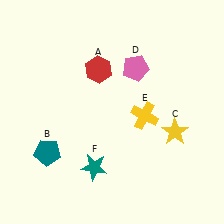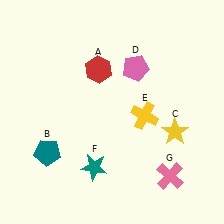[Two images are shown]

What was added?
A pink cross (G) was added in Image 2.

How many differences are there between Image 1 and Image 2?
There is 1 difference between the two images.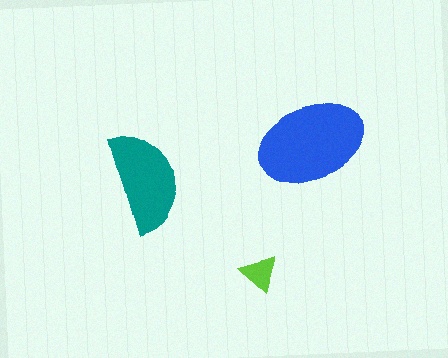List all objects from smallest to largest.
The lime triangle, the teal semicircle, the blue ellipse.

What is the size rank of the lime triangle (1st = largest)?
3rd.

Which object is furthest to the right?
The blue ellipse is rightmost.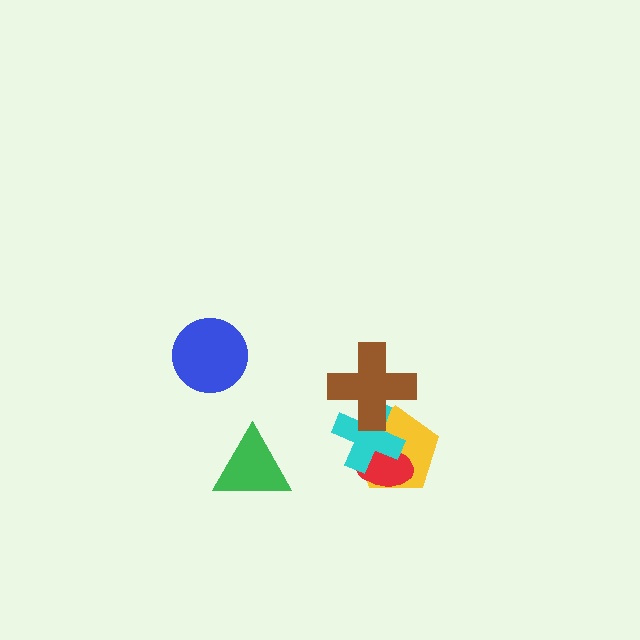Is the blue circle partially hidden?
No, no other shape covers it.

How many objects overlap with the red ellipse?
2 objects overlap with the red ellipse.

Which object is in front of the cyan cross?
The brown cross is in front of the cyan cross.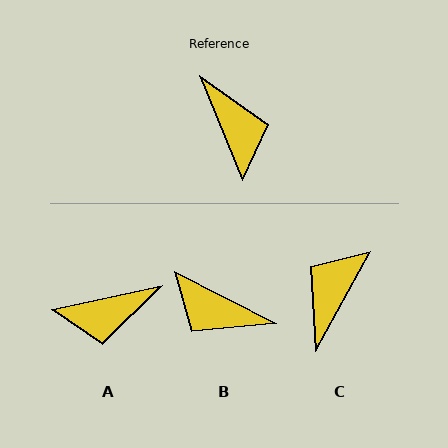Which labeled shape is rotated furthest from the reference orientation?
B, about 139 degrees away.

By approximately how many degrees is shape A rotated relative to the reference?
Approximately 100 degrees clockwise.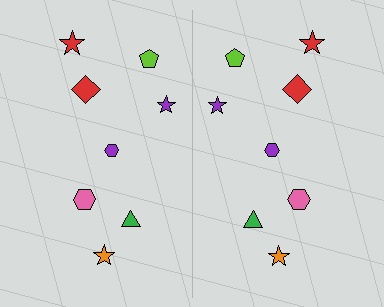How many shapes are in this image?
There are 16 shapes in this image.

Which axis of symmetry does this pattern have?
The pattern has a vertical axis of symmetry running through the center of the image.